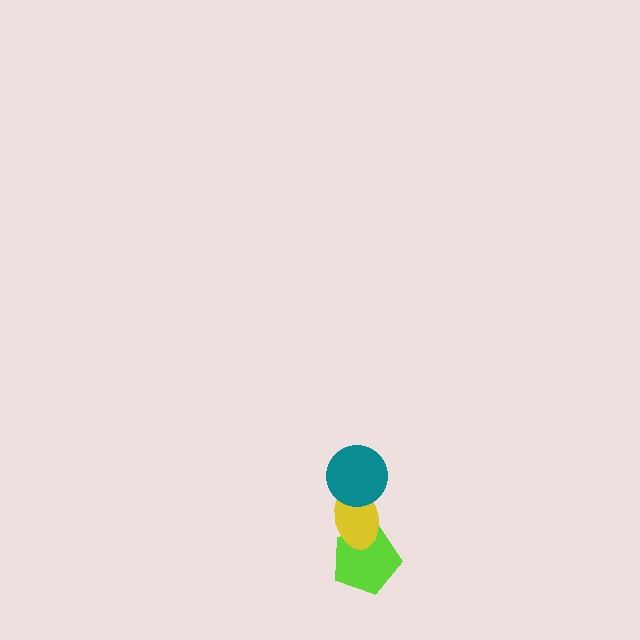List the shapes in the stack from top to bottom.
From top to bottom: the teal circle, the yellow ellipse, the lime pentagon.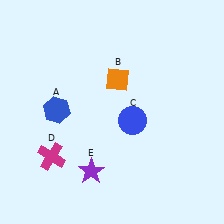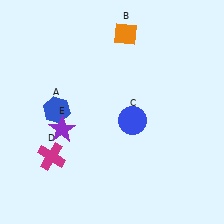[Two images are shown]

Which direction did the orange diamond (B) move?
The orange diamond (B) moved up.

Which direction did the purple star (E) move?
The purple star (E) moved up.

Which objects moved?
The objects that moved are: the orange diamond (B), the purple star (E).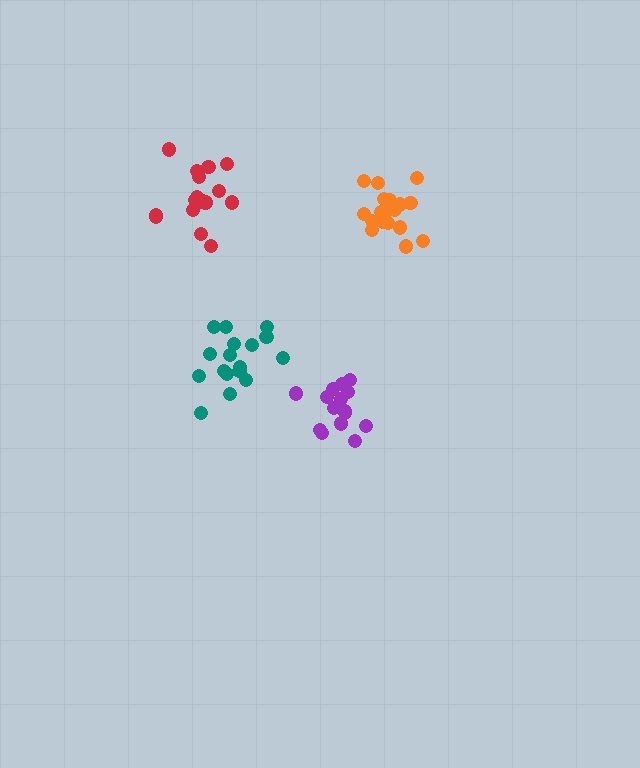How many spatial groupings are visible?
There are 4 spatial groupings.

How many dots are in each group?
Group 1: 18 dots, Group 2: 17 dots, Group 3: 17 dots, Group 4: 16 dots (68 total).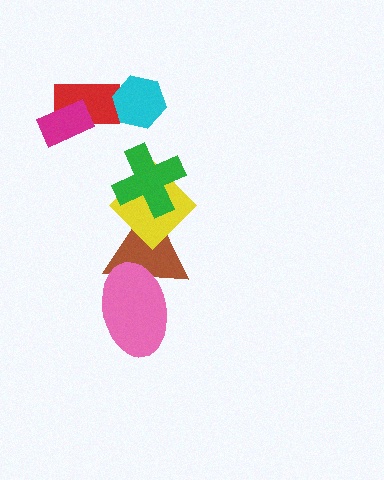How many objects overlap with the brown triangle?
3 objects overlap with the brown triangle.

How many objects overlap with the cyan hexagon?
1 object overlaps with the cyan hexagon.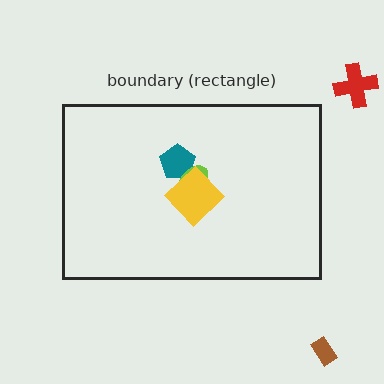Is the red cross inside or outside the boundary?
Outside.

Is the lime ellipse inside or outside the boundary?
Inside.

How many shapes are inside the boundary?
3 inside, 2 outside.